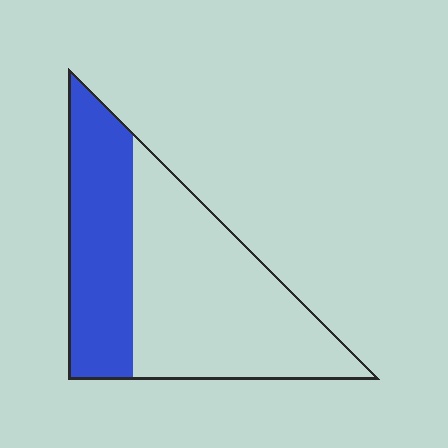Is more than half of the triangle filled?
No.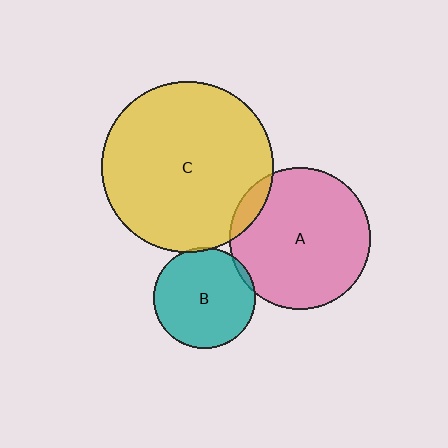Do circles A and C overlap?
Yes.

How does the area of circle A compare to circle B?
Approximately 1.9 times.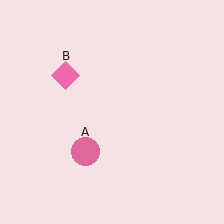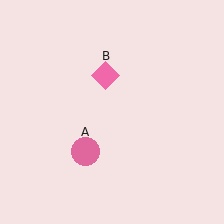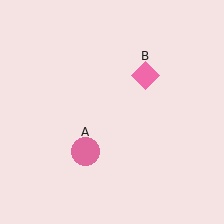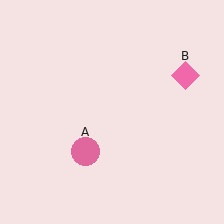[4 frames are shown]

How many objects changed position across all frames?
1 object changed position: pink diamond (object B).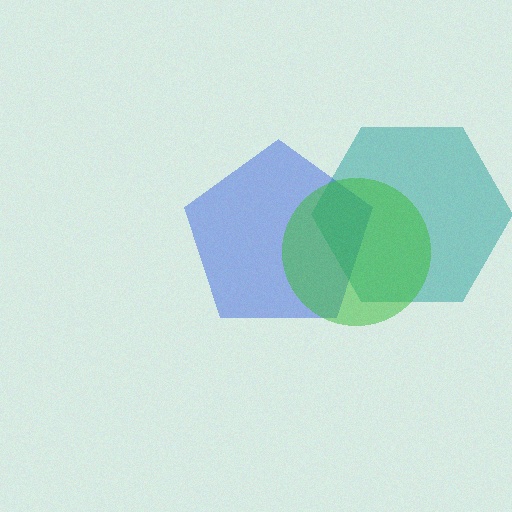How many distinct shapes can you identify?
There are 3 distinct shapes: a blue pentagon, a teal hexagon, a green circle.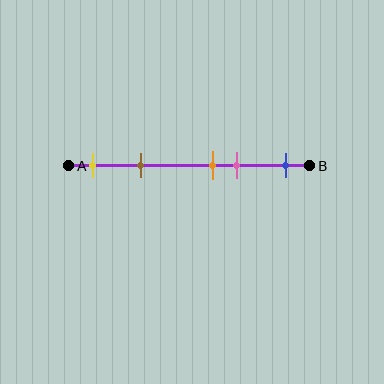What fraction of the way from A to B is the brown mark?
The brown mark is approximately 30% (0.3) of the way from A to B.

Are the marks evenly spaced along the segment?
No, the marks are not evenly spaced.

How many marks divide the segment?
There are 5 marks dividing the segment.